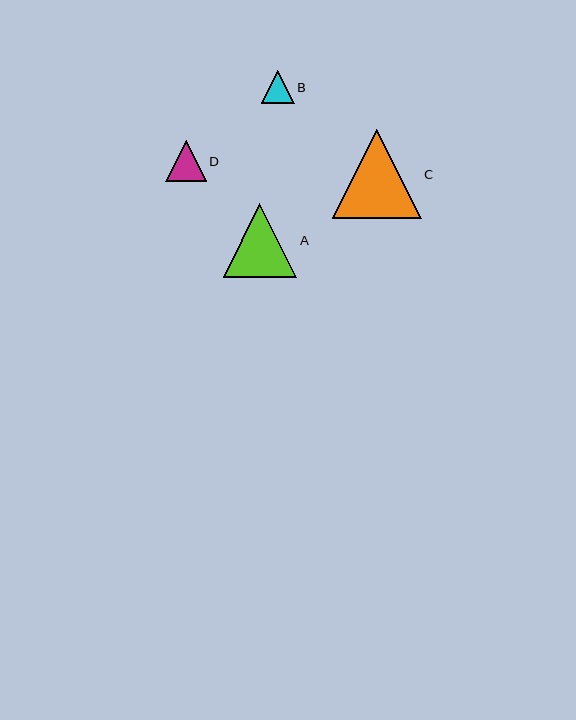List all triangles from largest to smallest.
From largest to smallest: C, A, D, B.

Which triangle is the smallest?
Triangle B is the smallest with a size of approximately 33 pixels.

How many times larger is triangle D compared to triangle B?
Triangle D is approximately 1.2 times the size of triangle B.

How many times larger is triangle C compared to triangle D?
Triangle C is approximately 2.2 times the size of triangle D.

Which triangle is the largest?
Triangle C is the largest with a size of approximately 89 pixels.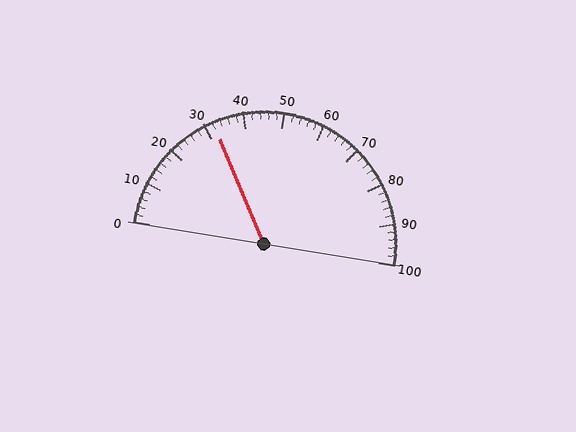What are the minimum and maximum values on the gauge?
The gauge ranges from 0 to 100.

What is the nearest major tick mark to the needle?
The nearest major tick mark is 30.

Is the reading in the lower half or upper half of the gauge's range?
The reading is in the lower half of the range (0 to 100).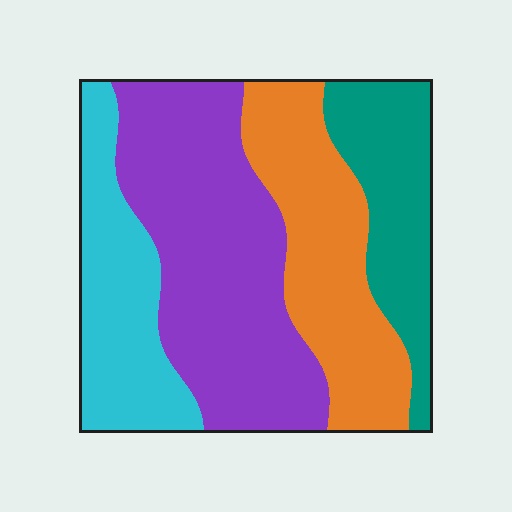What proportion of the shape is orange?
Orange covers 25% of the shape.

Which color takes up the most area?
Purple, at roughly 40%.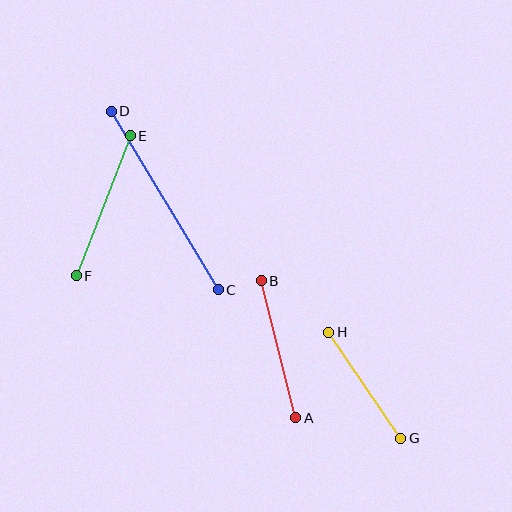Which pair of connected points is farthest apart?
Points C and D are farthest apart.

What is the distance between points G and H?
The distance is approximately 128 pixels.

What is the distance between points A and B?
The distance is approximately 142 pixels.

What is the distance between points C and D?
The distance is approximately 208 pixels.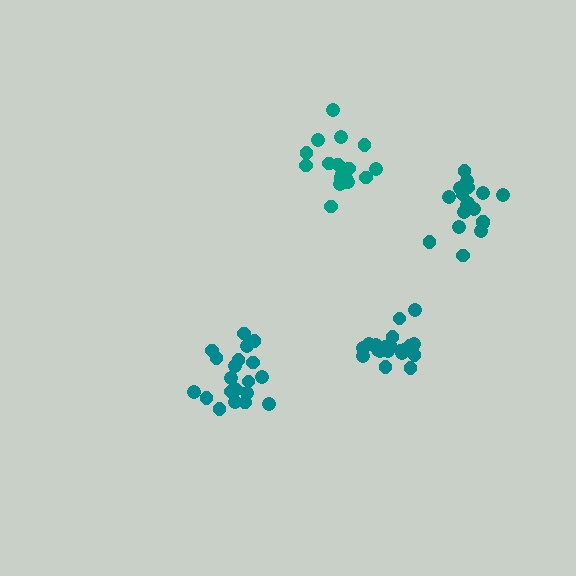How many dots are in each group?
Group 1: 18 dots, Group 2: 21 dots, Group 3: 21 dots, Group 4: 18 dots (78 total).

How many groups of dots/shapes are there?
There are 4 groups.